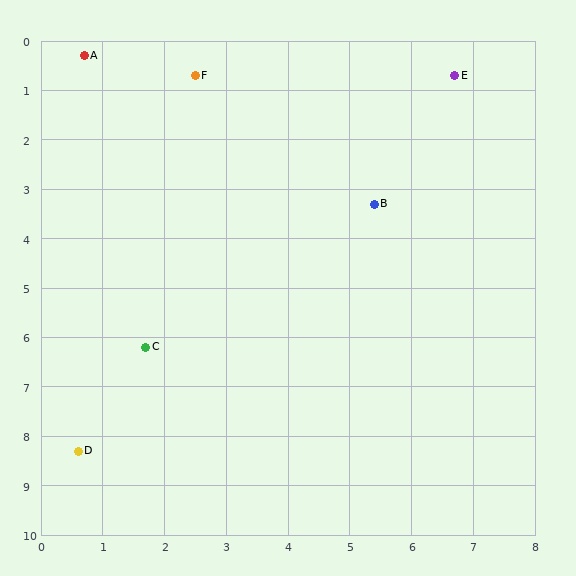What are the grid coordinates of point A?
Point A is at approximately (0.7, 0.3).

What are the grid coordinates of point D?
Point D is at approximately (0.6, 8.3).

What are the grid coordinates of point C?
Point C is at approximately (1.7, 6.2).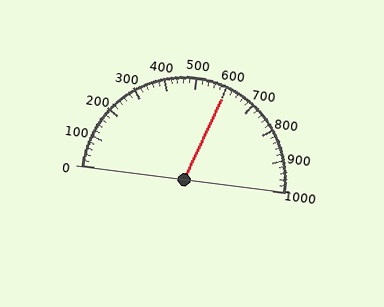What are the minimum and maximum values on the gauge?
The gauge ranges from 0 to 1000.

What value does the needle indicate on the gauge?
The needle indicates approximately 600.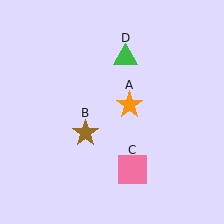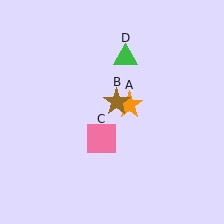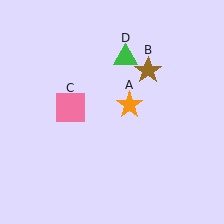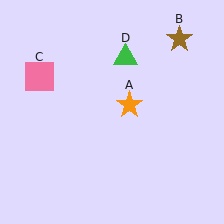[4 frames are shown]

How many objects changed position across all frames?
2 objects changed position: brown star (object B), pink square (object C).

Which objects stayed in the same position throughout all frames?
Orange star (object A) and green triangle (object D) remained stationary.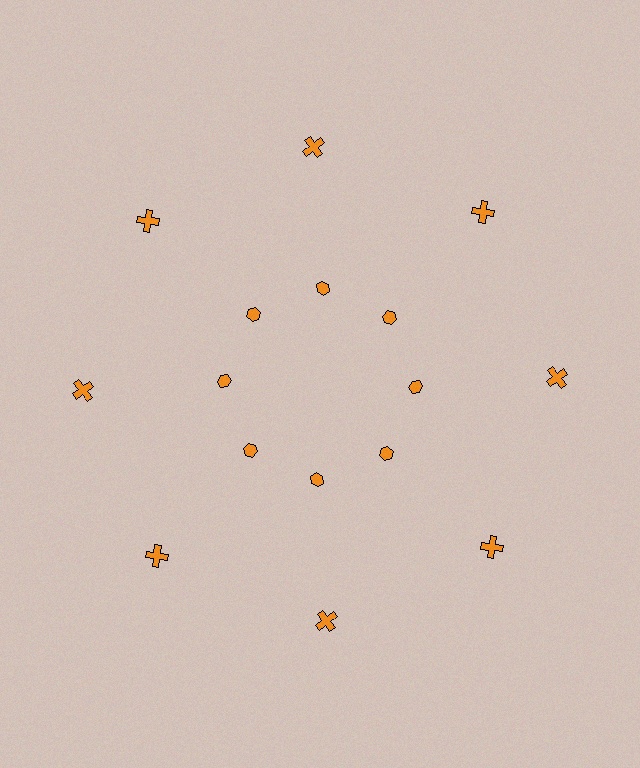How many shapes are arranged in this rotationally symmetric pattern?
There are 16 shapes, arranged in 8 groups of 2.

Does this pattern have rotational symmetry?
Yes, this pattern has 8-fold rotational symmetry. It looks the same after rotating 45 degrees around the center.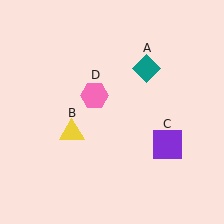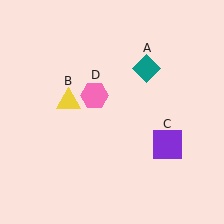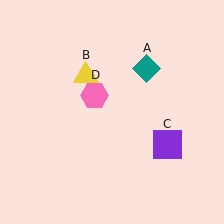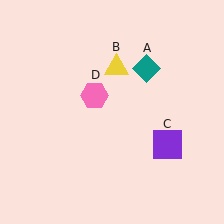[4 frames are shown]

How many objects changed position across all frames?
1 object changed position: yellow triangle (object B).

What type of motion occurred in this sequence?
The yellow triangle (object B) rotated clockwise around the center of the scene.